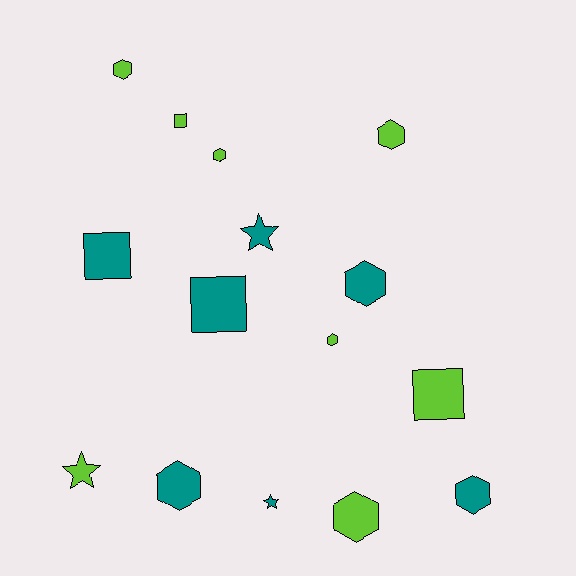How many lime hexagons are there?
There are 5 lime hexagons.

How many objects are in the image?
There are 15 objects.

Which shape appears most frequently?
Hexagon, with 8 objects.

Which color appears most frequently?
Lime, with 8 objects.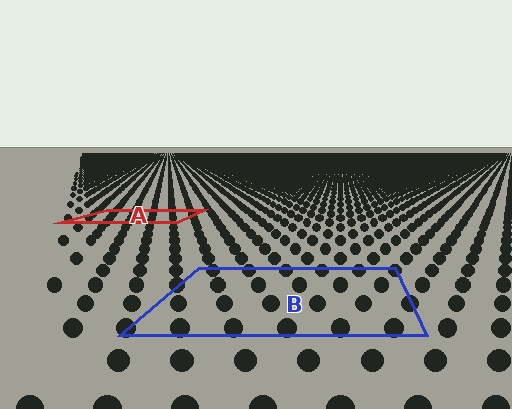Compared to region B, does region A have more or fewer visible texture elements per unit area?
Region A has more texture elements per unit area — they are packed more densely because it is farther away.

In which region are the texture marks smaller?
The texture marks are smaller in region A, because it is farther away.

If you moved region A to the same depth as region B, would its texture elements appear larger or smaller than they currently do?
They would appear larger. At a closer depth, the same texture elements are projected at a bigger on-screen size.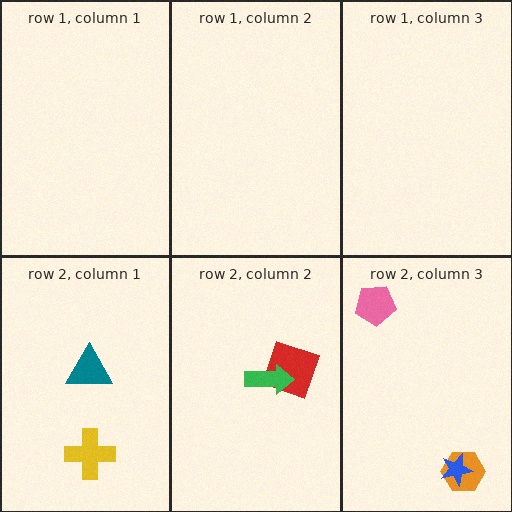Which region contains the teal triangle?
The row 2, column 1 region.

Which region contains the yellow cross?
The row 2, column 1 region.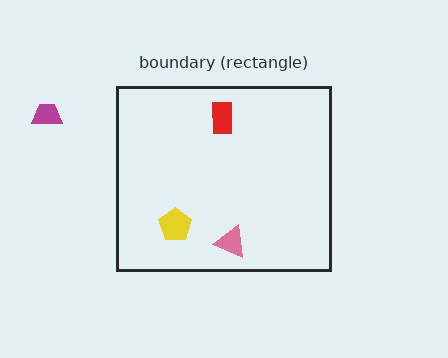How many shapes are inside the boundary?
3 inside, 1 outside.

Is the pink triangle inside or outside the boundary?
Inside.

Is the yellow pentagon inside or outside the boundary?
Inside.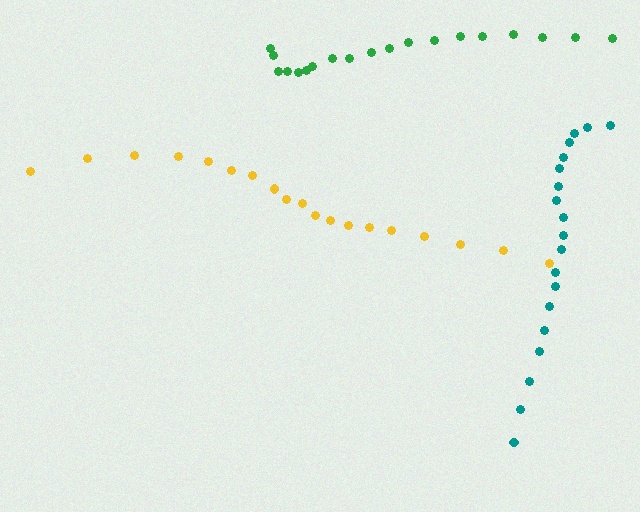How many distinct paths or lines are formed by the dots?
There are 3 distinct paths.